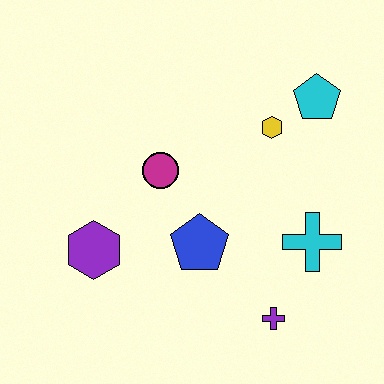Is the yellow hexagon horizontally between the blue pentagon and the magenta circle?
No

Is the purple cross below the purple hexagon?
Yes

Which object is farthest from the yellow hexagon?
The purple hexagon is farthest from the yellow hexagon.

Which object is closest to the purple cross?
The cyan cross is closest to the purple cross.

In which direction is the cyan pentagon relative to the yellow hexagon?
The cyan pentagon is to the right of the yellow hexagon.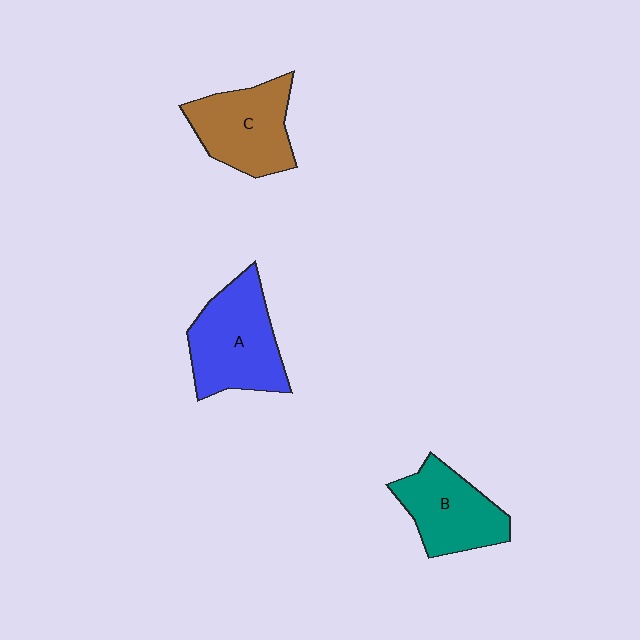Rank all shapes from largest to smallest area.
From largest to smallest: A (blue), C (brown), B (teal).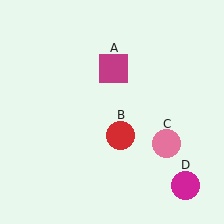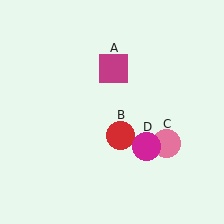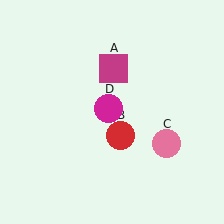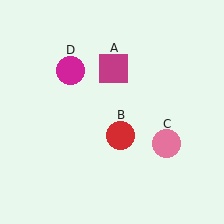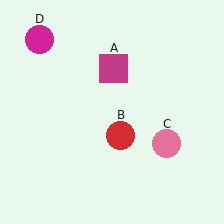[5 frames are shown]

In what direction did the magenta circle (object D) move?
The magenta circle (object D) moved up and to the left.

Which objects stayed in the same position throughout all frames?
Magenta square (object A) and red circle (object B) and pink circle (object C) remained stationary.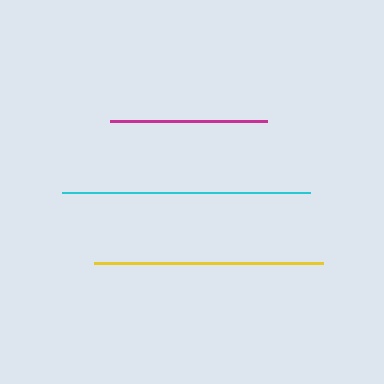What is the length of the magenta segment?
The magenta segment is approximately 157 pixels long.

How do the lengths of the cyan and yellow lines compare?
The cyan and yellow lines are approximately the same length.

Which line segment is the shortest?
The magenta line is the shortest at approximately 157 pixels.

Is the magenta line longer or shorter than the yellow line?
The yellow line is longer than the magenta line.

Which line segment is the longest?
The cyan line is the longest at approximately 248 pixels.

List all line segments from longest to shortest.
From longest to shortest: cyan, yellow, magenta.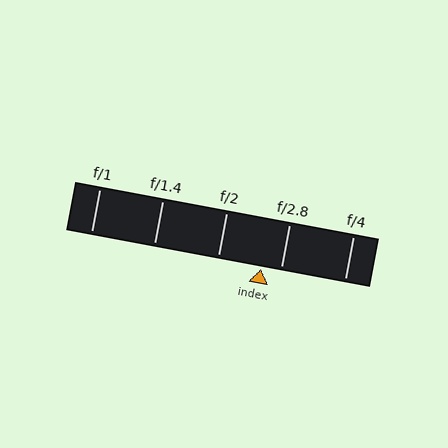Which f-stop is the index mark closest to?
The index mark is closest to f/2.8.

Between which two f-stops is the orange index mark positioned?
The index mark is between f/2 and f/2.8.